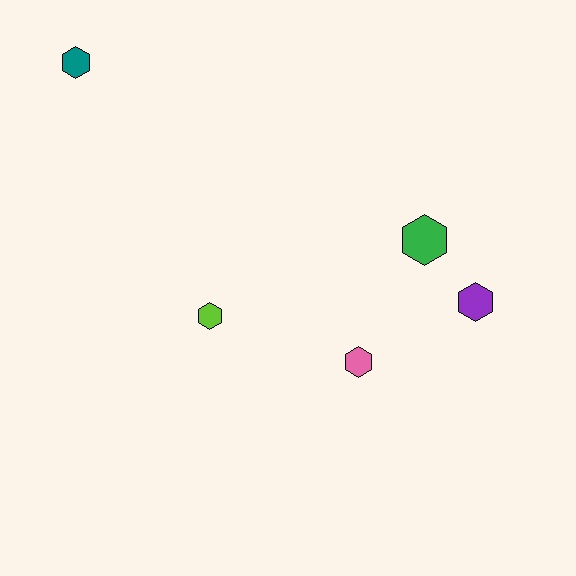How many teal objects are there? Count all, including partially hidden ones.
There is 1 teal object.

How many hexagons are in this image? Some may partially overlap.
There are 5 hexagons.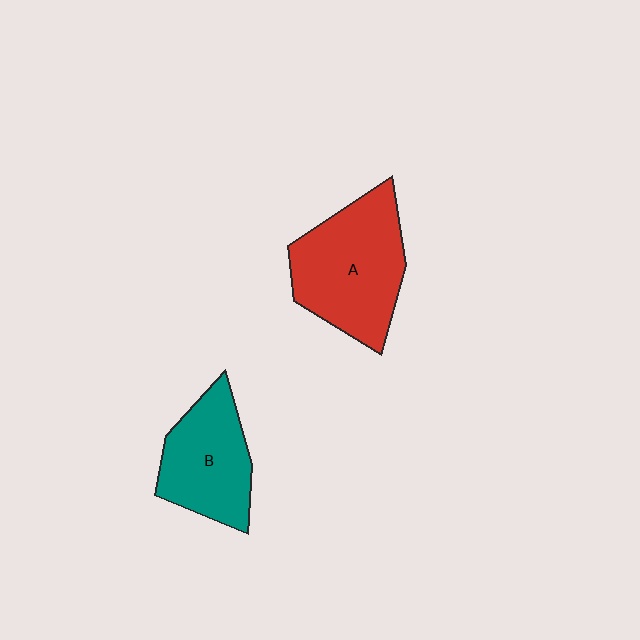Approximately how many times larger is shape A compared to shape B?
Approximately 1.3 times.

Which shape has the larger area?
Shape A (red).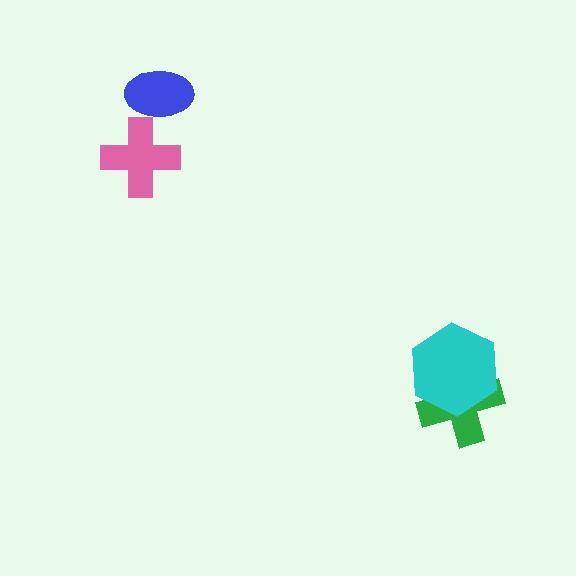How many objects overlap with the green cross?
1 object overlaps with the green cross.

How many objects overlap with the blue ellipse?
1 object overlaps with the blue ellipse.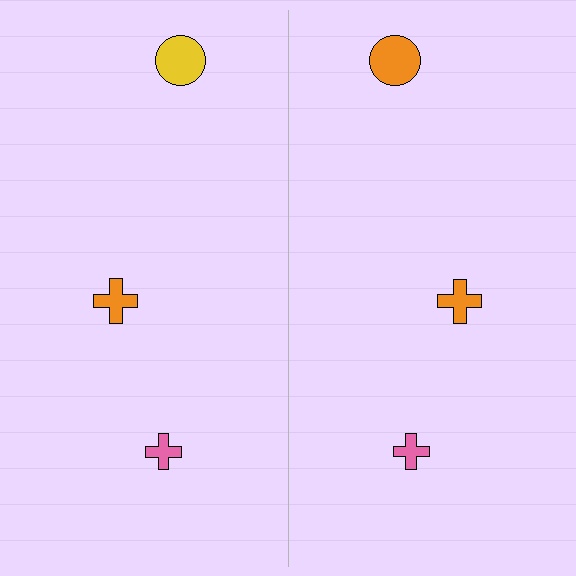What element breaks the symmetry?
The orange circle on the right side breaks the symmetry — its mirror counterpart is yellow.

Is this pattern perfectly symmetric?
No, the pattern is not perfectly symmetric. The orange circle on the right side breaks the symmetry — its mirror counterpart is yellow.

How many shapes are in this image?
There are 6 shapes in this image.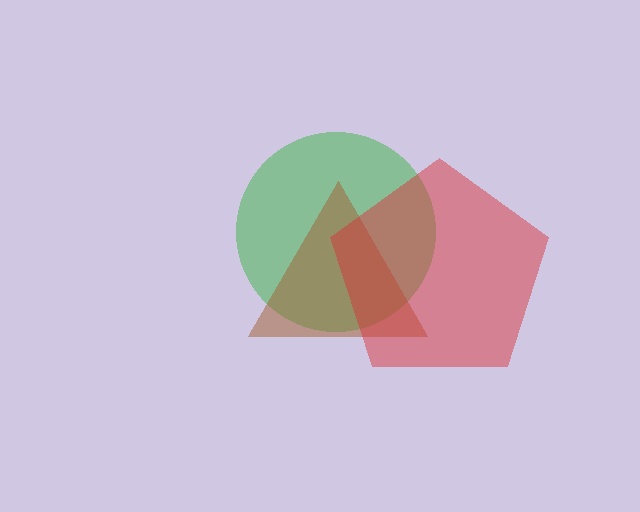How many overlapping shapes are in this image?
There are 3 overlapping shapes in the image.